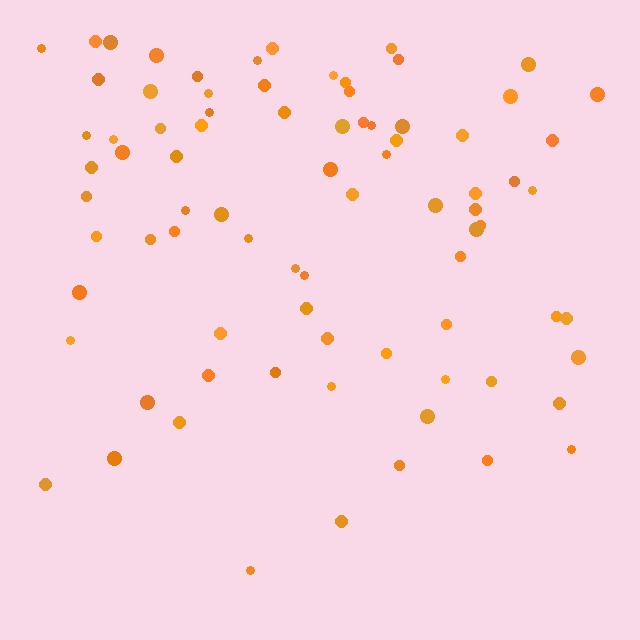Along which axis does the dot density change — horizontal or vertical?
Vertical.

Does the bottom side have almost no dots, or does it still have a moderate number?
Still a moderate number, just noticeably fewer than the top.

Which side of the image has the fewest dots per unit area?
The bottom.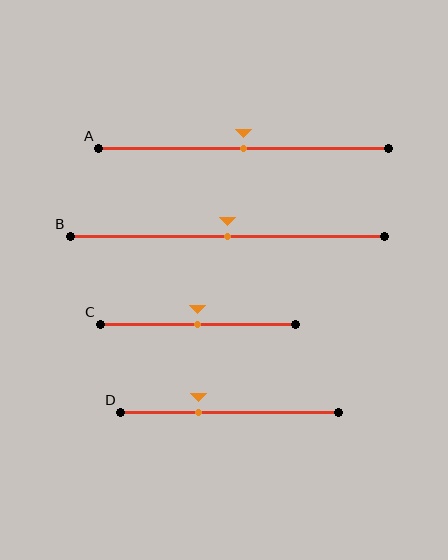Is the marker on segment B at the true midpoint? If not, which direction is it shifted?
Yes, the marker on segment B is at the true midpoint.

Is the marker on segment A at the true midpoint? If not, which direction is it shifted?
Yes, the marker on segment A is at the true midpoint.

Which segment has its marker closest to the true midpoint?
Segment A has its marker closest to the true midpoint.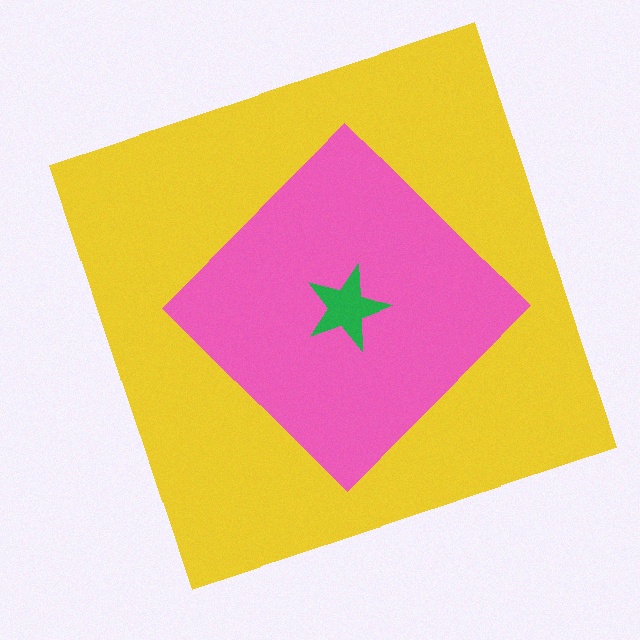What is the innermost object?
The green star.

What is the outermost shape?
The yellow square.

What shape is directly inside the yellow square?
The pink diamond.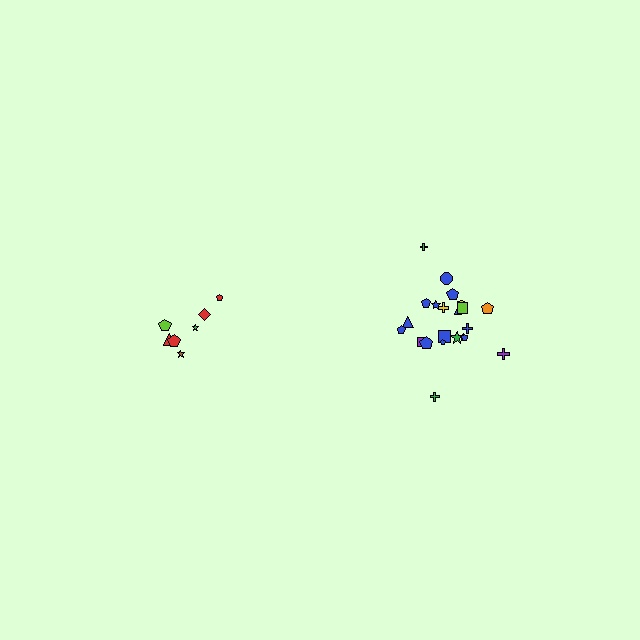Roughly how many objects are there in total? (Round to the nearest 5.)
Roughly 30 objects in total.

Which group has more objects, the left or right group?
The right group.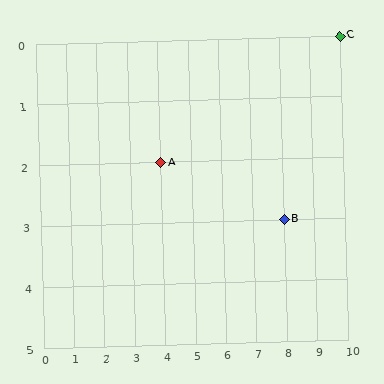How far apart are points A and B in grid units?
Points A and B are 4 columns and 1 row apart (about 4.1 grid units diagonally).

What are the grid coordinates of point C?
Point C is at grid coordinates (10, 0).